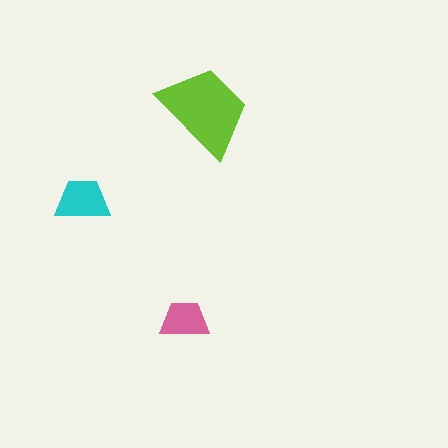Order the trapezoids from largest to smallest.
the lime one, the cyan one, the pink one.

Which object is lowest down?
The pink trapezoid is bottommost.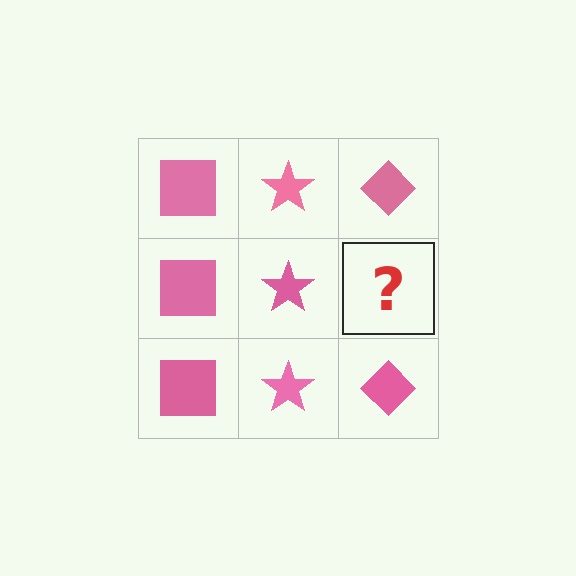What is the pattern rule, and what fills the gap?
The rule is that each column has a consistent shape. The gap should be filled with a pink diamond.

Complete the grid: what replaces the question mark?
The question mark should be replaced with a pink diamond.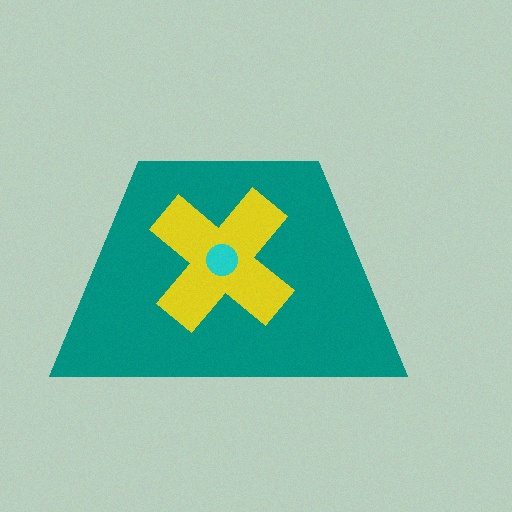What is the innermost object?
The cyan circle.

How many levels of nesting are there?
3.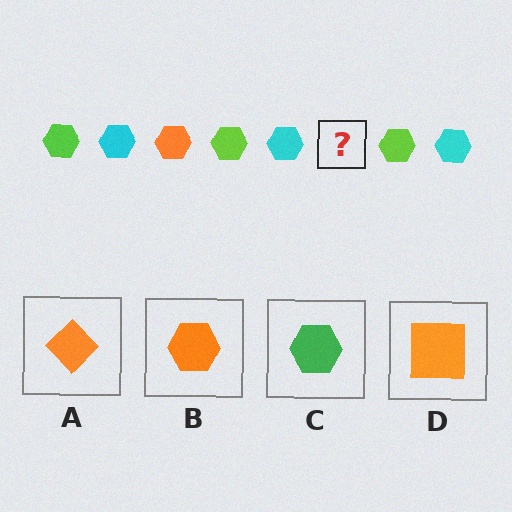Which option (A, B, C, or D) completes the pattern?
B.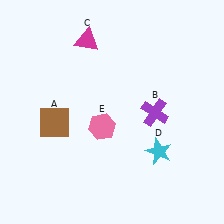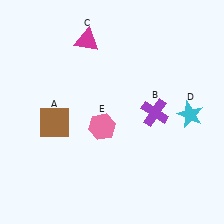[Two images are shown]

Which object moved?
The cyan star (D) moved up.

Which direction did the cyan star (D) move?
The cyan star (D) moved up.